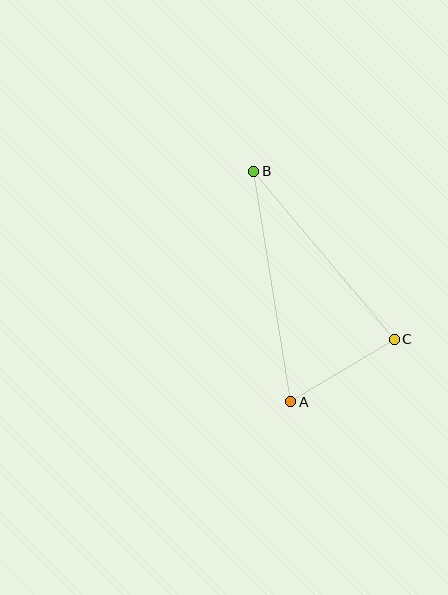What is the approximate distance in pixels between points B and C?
The distance between B and C is approximately 219 pixels.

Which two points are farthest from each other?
Points A and B are farthest from each other.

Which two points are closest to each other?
Points A and C are closest to each other.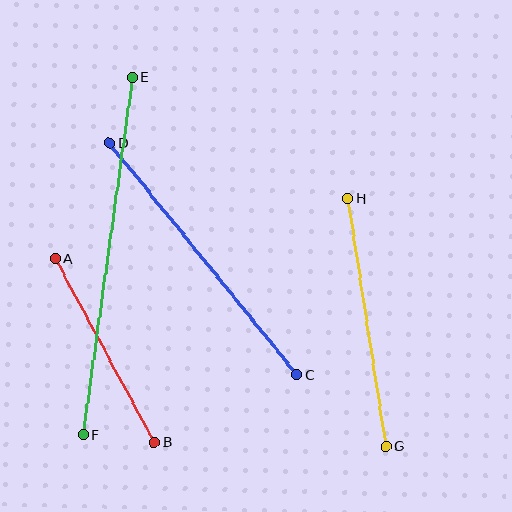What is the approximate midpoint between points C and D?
The midpoint is at approximately (203, 259) pixels.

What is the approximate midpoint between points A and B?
The midpoint is at approximately (105, 350) pixels.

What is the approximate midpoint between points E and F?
The midpoint is at approximately (108, 256) pixels.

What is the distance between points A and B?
The distance is approximately 208 pixels.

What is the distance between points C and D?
The distance is approximately 298 pixels.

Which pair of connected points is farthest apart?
Points E and F are farthest apart.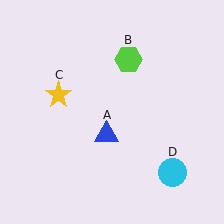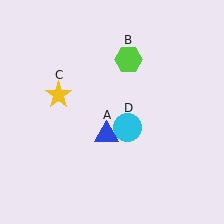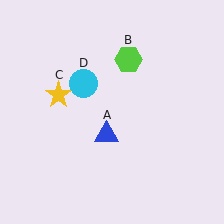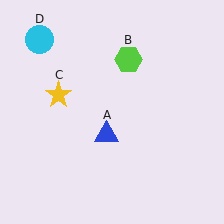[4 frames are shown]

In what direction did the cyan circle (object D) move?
The cyan circle (object D) moved up and to the left.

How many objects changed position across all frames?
1 object changed position: cyan circle (object D).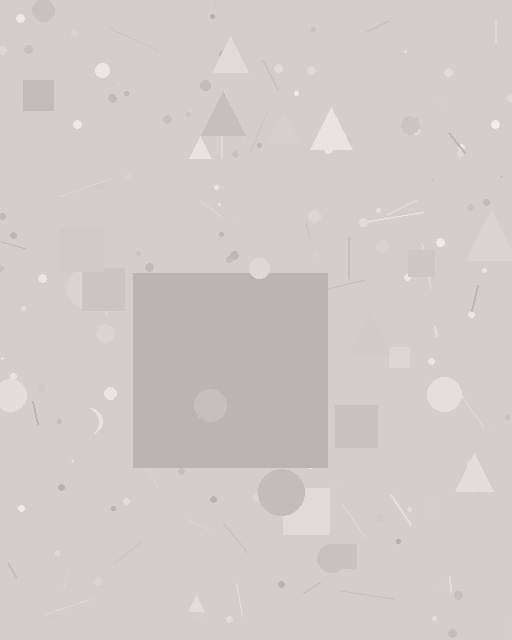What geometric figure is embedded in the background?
A square is embedded in the background.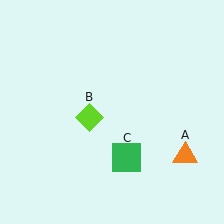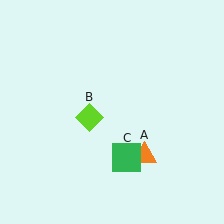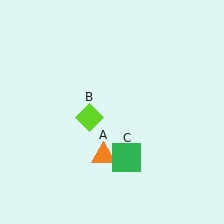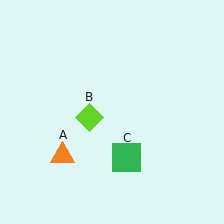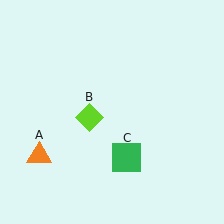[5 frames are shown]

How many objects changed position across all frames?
1 object changed position: orange triangle (object A).